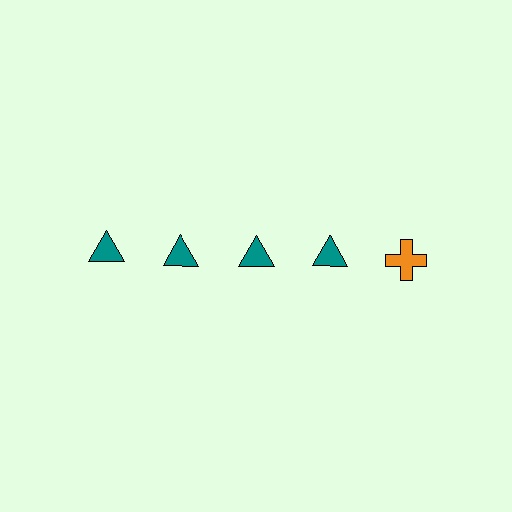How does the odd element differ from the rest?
It differs in both color (orange instead of teal) and shape (cross instead of triangle).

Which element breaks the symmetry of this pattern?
The orange cross in the top row, rightmost column breaks the symmetry. All other shapes are teal triangles.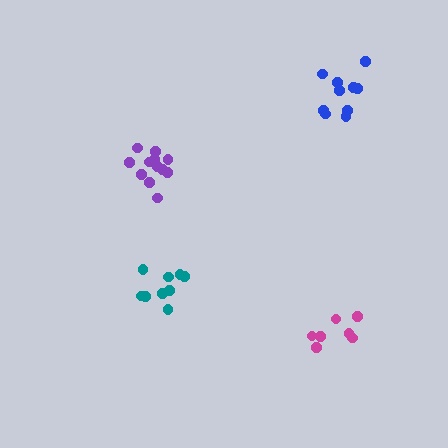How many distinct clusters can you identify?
There are 4 distinct clusters.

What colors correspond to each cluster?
The clusters are colored: teal, blue, magenta, purple.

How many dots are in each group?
Group 1: 9 dots, Group 2: 10 dots, Group 3: 7 dots, Group 4: 12 dots (38 total).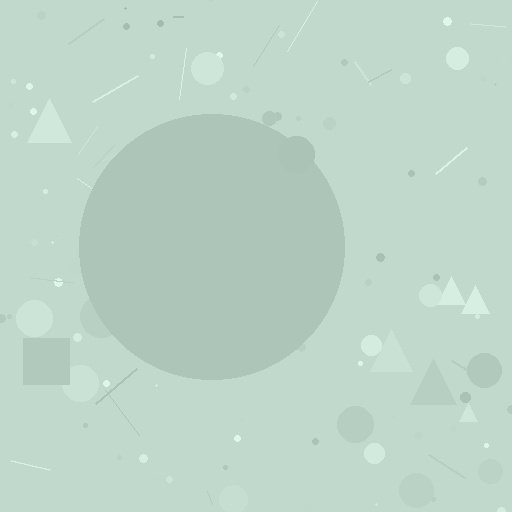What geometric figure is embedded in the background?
A circle is embedded in the background.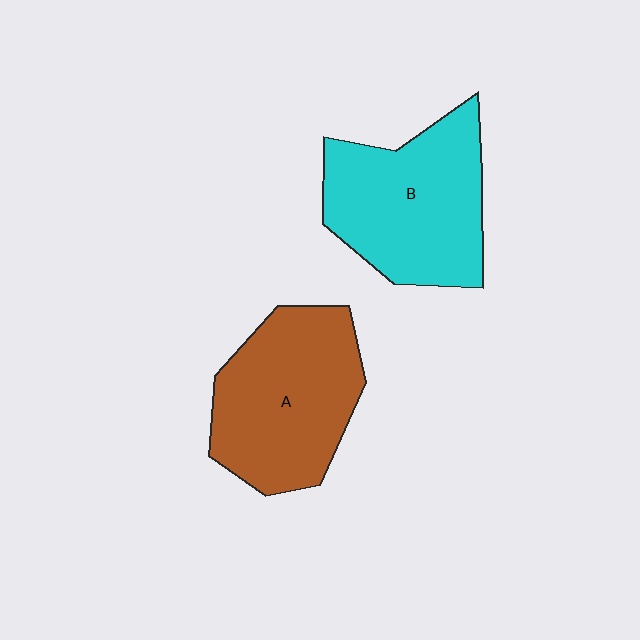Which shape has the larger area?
Shape B (cyan).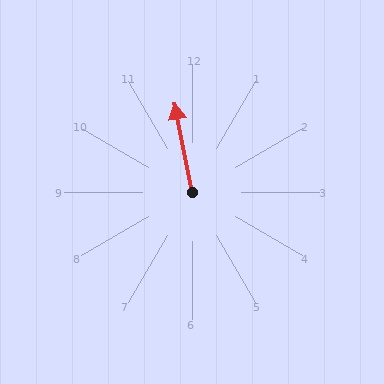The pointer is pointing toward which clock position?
Roughly 12 o'clock.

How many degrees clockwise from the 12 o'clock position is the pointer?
Approximately 349 degrees.